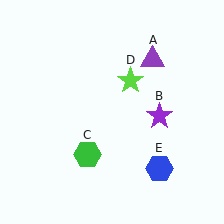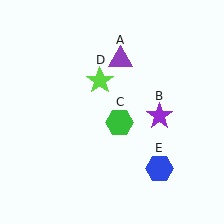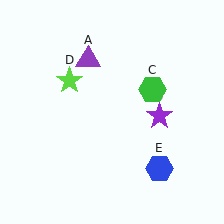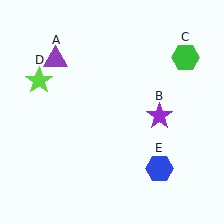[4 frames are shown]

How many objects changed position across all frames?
3 objects changed position: purple triangle (object A), green hexagon (object C), lime star (object D).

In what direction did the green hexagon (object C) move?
The green hexagon (object C) moved up and to the right.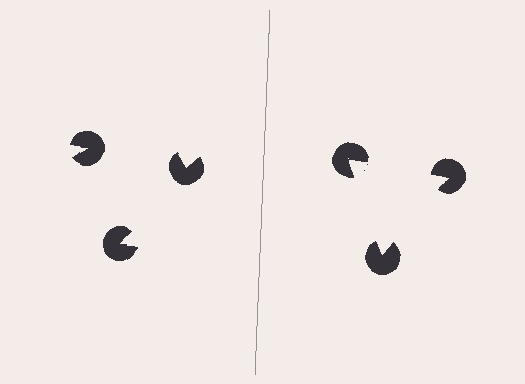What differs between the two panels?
The pac-man discs are positioned identically on both sides; only the wedge orientations differ. On the right they align to a triangle; on the left they are misaligned.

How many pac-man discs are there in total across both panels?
6 — 3 on each side.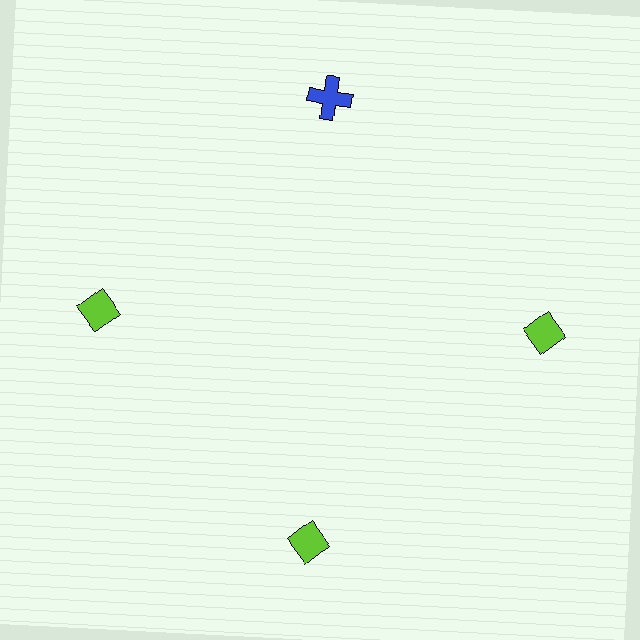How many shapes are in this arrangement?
There are 4 shapes arranged in a ring pattern.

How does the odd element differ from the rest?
It differs in both color (blue instead of lime) and shape (cross instead of diamond).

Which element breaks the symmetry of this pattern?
The blue cross at roughly the 12 o'clock position breaks the symmetry. All other shapes are lime diamonds.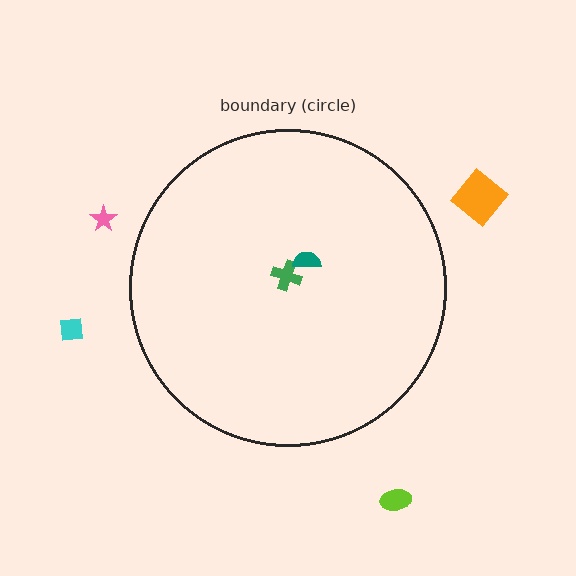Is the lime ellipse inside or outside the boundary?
Outside.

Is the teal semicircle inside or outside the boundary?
Inside.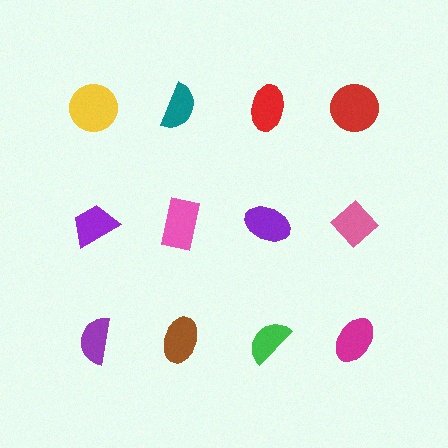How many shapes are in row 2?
4 shapes.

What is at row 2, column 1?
A purple trapezoid.